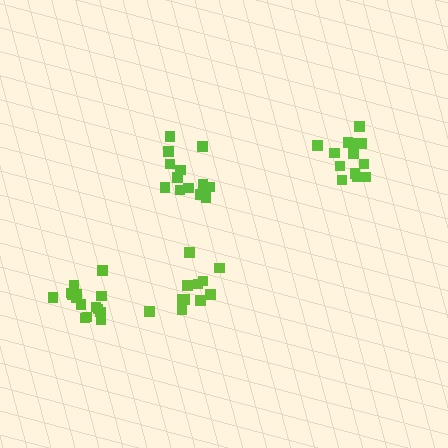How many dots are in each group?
Group 1: 13 dots, Group 2: 15 dots, Group 3: 11 dots, Group 4: 13 dots (52 total).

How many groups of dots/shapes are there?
There are 4 groups.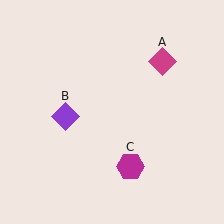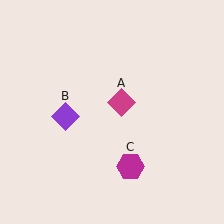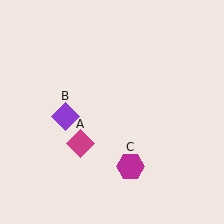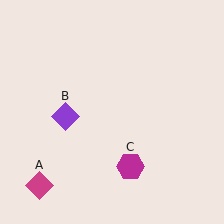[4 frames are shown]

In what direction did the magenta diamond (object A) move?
The magenta diamond (object A) moved down and to the left.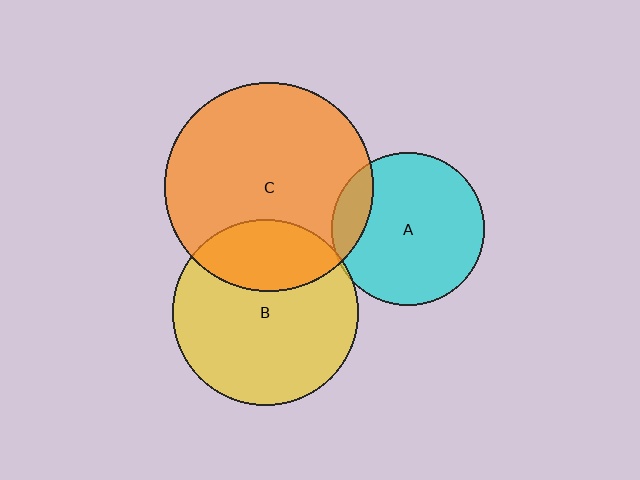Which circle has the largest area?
Circle C (orange).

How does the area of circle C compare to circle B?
Approximately 1.3 times.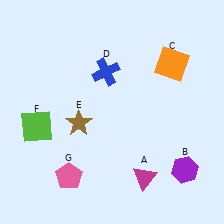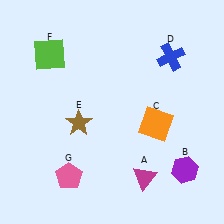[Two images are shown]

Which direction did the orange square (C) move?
The orange square (C) moved down.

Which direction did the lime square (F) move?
The lime square (F) moved up.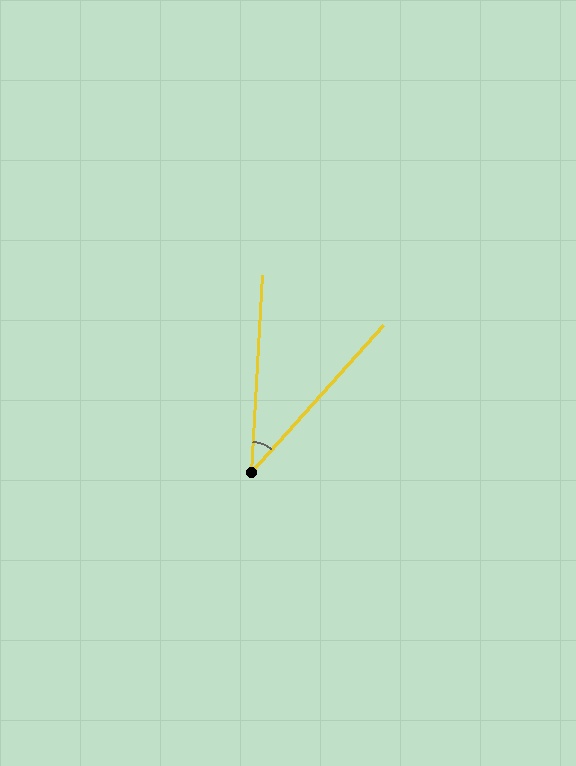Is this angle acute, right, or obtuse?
It is acute.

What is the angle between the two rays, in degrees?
Approximately 39 degrees.